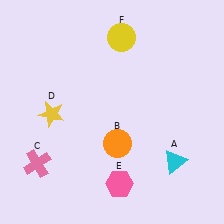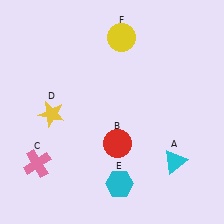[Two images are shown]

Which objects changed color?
B changed from orange to red. E changed from pink to cyan.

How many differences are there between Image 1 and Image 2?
There are 2 differences between the two images.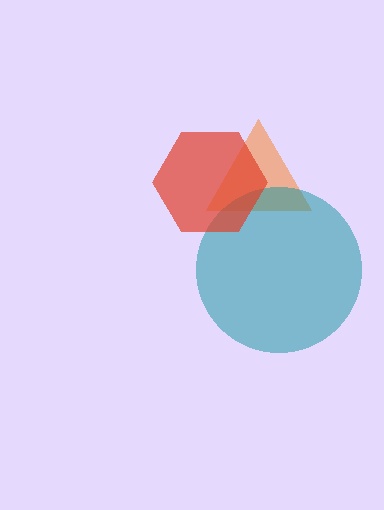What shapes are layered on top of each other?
The layered shapes are: an orange triangle, a teal circle, a red hexagon.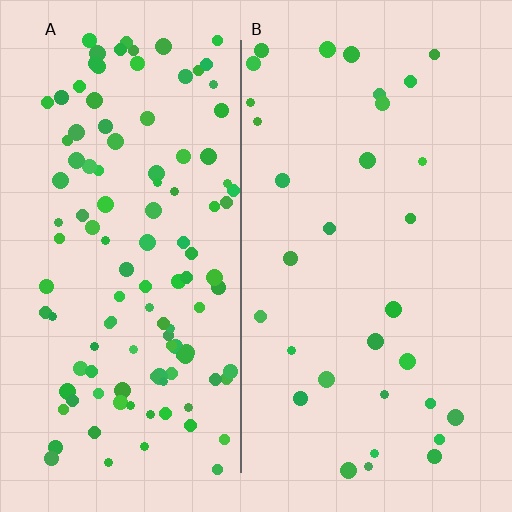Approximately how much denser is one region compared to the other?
Approximately 3.7× — region A over region B.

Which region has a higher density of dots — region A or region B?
A (the left).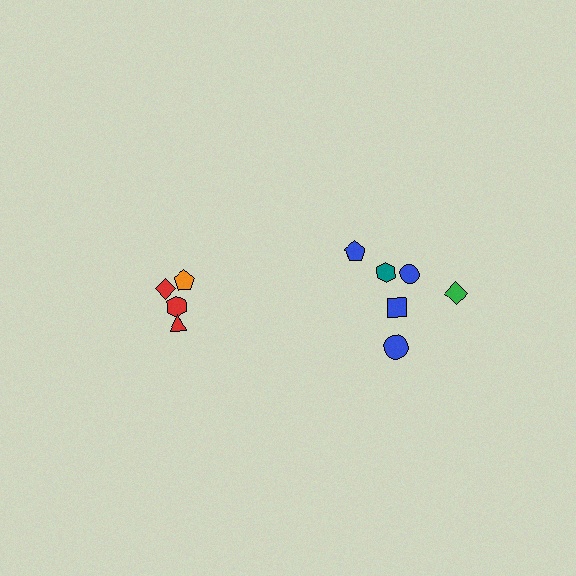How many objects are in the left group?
There are 4 objects.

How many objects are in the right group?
There are 6 objects.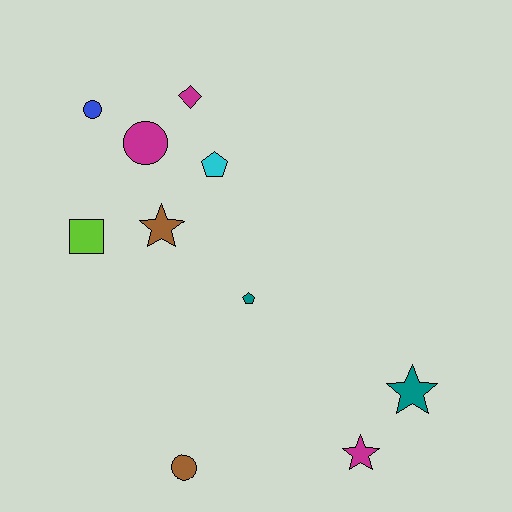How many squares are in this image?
There is 1 square.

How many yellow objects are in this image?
There are no yellow objects.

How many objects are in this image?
There are 10 objects.